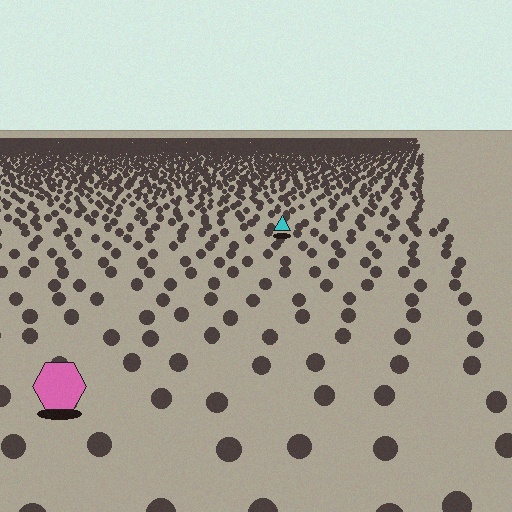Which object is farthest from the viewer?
The cyan triangle is farthest from the viewer. It appears smaller and the ground texture around it is denser.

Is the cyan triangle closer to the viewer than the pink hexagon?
No. The pink hexagon is closer — you can tell from the texture gradient: the ground texture is coarser near it.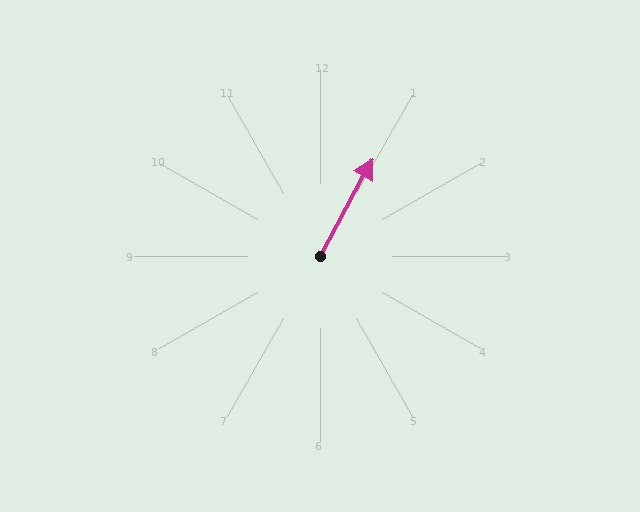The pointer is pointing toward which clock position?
Roughly 1 o'clock.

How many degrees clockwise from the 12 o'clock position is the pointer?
Approximately 28 degrees.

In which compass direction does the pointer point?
Northeast.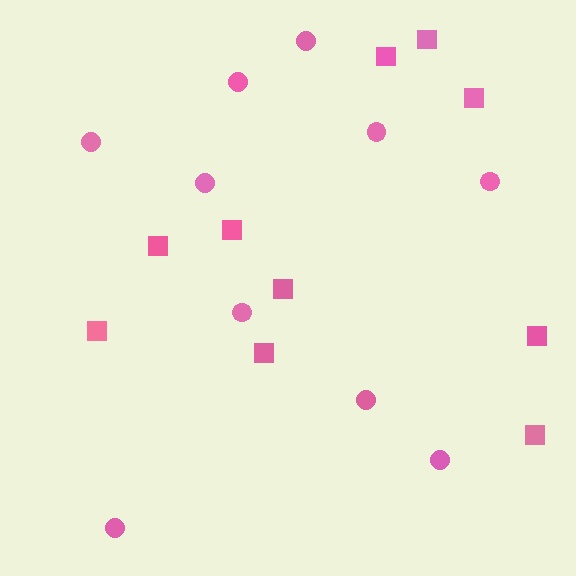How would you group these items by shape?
There are 2 groups: one group of squares (10) and one group of circles (10).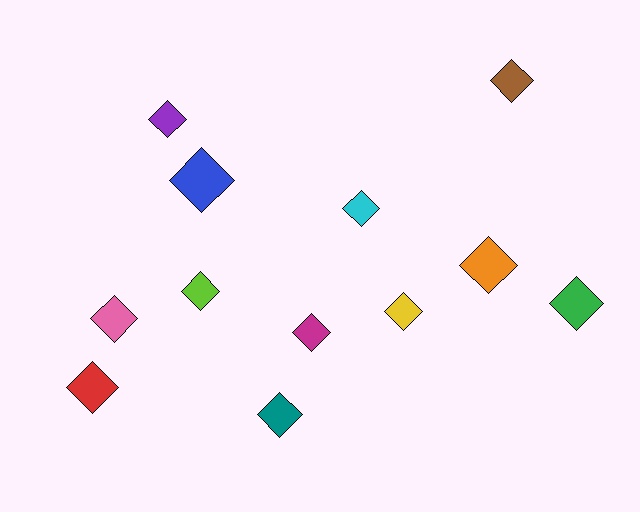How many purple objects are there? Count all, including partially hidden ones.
There is 1 purple object.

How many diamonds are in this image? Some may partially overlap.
There are 12 diamonds.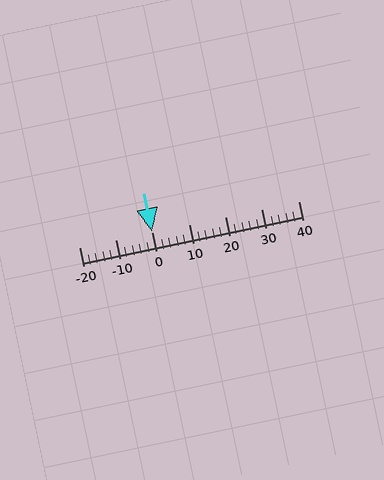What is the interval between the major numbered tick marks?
The major tick marks are spaced 10 units apart.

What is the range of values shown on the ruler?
The ruler shows values from -20 to 40.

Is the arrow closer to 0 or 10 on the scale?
The arrow is closer to 0.